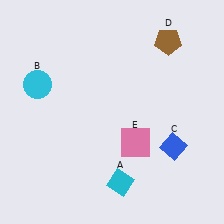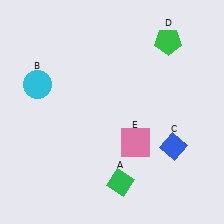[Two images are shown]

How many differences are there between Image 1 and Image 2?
There are 2 differences between the two images.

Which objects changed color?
A changed from cyan to green. D changed from brown to green.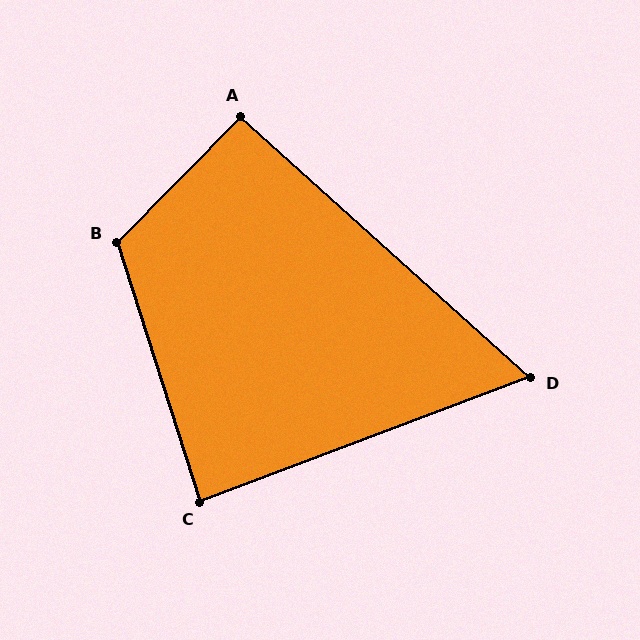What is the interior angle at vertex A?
Approximately 93 degrees (approximately right).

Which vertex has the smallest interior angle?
D, at approximately 63 degrees.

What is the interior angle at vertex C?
Approximately 87 degrees (approximately right).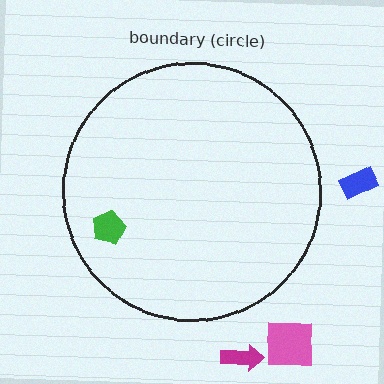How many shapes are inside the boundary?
1 inside, 3 outside.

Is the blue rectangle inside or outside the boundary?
Outside.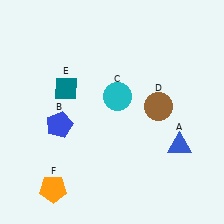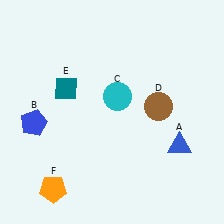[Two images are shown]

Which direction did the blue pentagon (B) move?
The blue pentagon (B) moved left.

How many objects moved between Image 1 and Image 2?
1 object moved between the two images.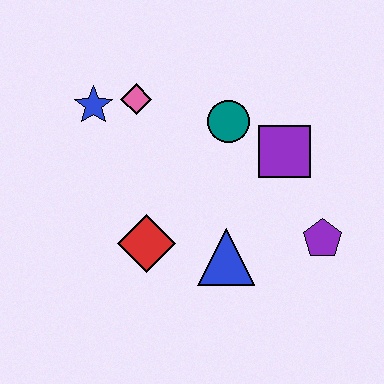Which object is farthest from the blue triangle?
The blue star is farthest from the blue triangle.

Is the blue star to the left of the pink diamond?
Yes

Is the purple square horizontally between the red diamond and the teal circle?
No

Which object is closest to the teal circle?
The purple square is closest to the teal circle.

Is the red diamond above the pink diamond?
No